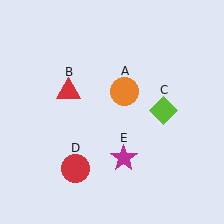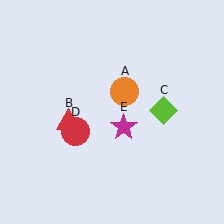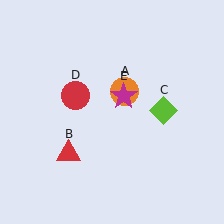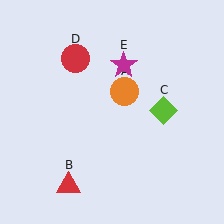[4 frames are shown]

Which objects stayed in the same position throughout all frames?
Orange circle (object A) and lime diamond (object C) remained stationary.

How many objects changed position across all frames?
3 objects changed position: red triangle (object B), red circle (object D), magenta star (object E).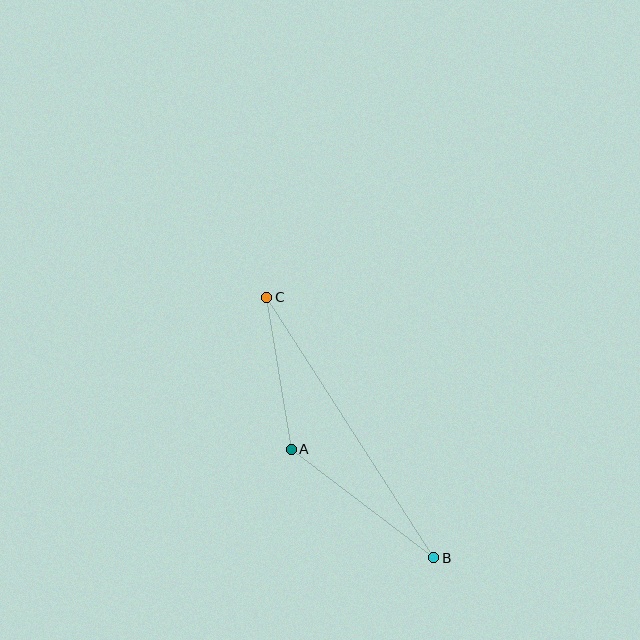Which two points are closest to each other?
Points A and C are closest to each other.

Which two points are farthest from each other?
Points B and C are farthest from each other.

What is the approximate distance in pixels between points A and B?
The distance between A and B is approximately 179 pixels.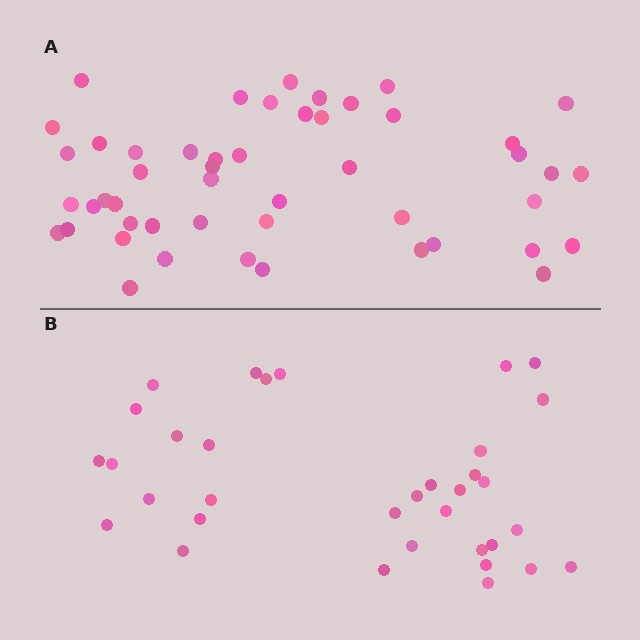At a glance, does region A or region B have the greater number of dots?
Region A (the top region) has more dots.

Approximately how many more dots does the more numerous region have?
Region A has approximately 15 more dots than region B.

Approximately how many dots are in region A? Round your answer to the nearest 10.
About 50 dots. (The exact count is 49, which rounds to 50.)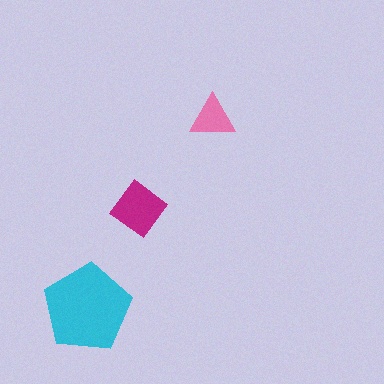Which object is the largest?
The cyan pentagon.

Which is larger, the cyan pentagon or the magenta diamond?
The cyan pentagon.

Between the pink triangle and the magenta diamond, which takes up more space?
The magenta diamond.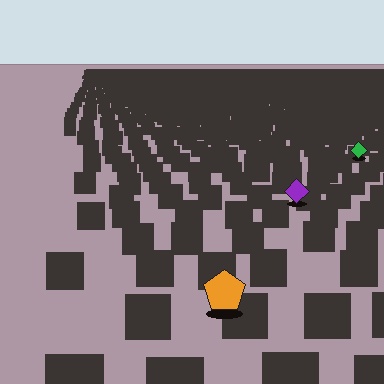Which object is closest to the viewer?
The orange pentagon is closest. The texture marks near it are larger and more spread out.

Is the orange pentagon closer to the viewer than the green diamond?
Yes. The orange pentagon is closer — you can tell from the texture gradient: the ground texture is coarser near it.